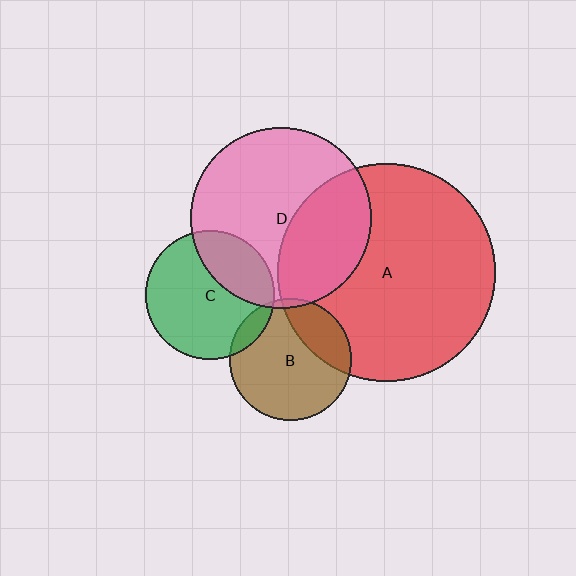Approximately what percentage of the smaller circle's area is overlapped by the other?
Approximately 10%.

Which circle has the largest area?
Circle A (red).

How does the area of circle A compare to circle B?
Approximately 3.2 times.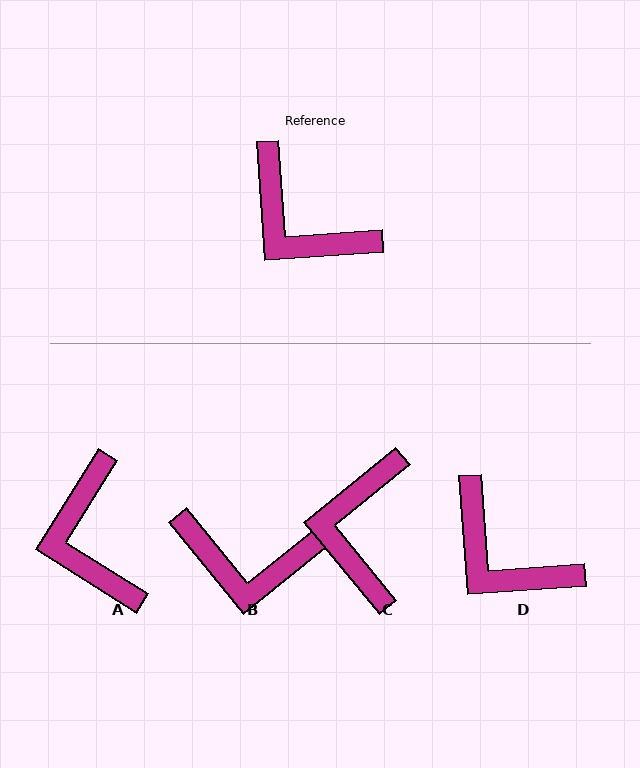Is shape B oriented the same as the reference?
No, it is off by about 35 degrees.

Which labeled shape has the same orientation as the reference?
D.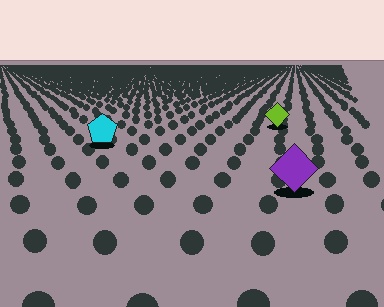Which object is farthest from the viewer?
The lime diamond is farthest from the viewer. It appears smaller and the ground texture around it is denser.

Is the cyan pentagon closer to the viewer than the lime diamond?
Yes. The cyan pentagon is closer — you can tell from the texture gradient: the ground texture is coarser near it.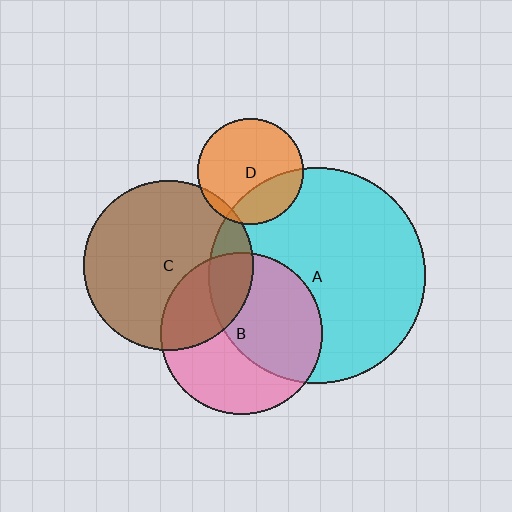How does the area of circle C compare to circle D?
Approximately 2.6 times.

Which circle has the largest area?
Circle A (cyan).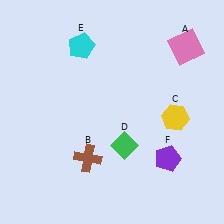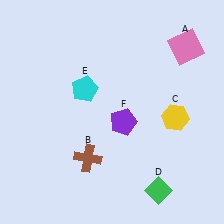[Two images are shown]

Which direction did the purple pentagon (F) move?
The purple pentagon (F) moved left.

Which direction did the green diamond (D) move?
The green diamond (D) moved down.